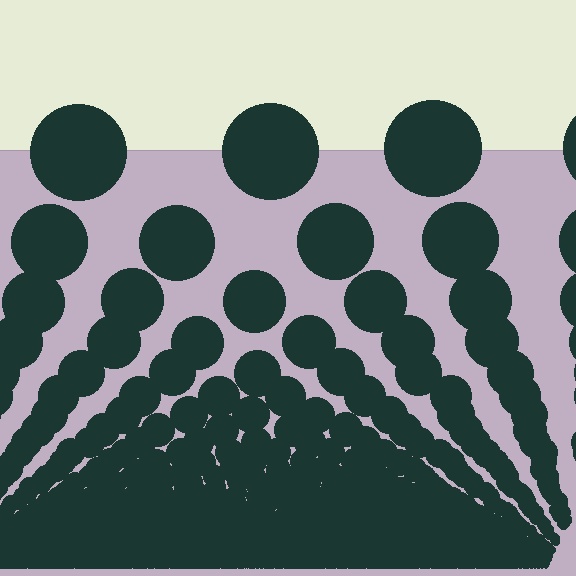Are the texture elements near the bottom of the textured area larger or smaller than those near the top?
Smaller. The gradient is inverted — elements near the bottom are smaller and denser.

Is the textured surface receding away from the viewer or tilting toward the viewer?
The surface appears to tilt toward the viewer. Texture elements get larger and sparser toward the top.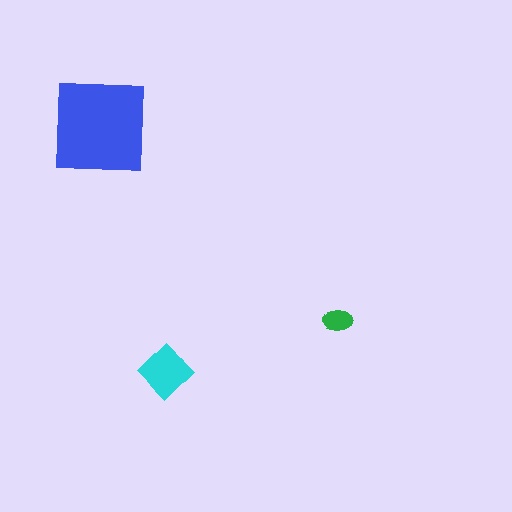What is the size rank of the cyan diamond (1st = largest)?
2nd.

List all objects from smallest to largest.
The green ellipse, the cyan diamond, the blue square.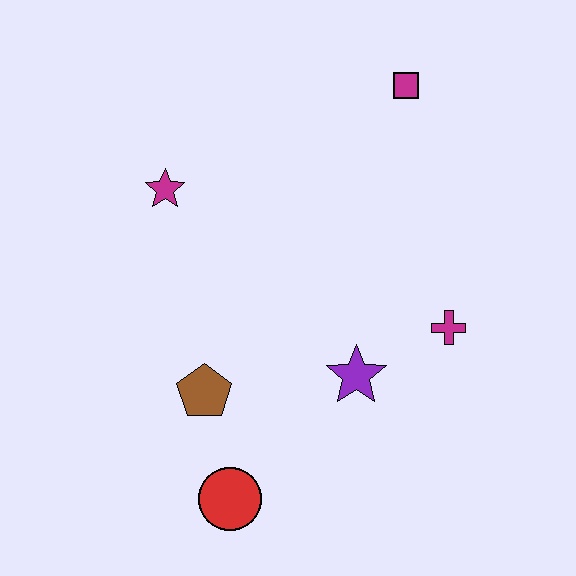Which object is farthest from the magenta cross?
The magenta star is farthest from the magenta cross.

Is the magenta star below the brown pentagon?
No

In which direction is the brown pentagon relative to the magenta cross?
The brown pentagon is to the left of the magenta cross.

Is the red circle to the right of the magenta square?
No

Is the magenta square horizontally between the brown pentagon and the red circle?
No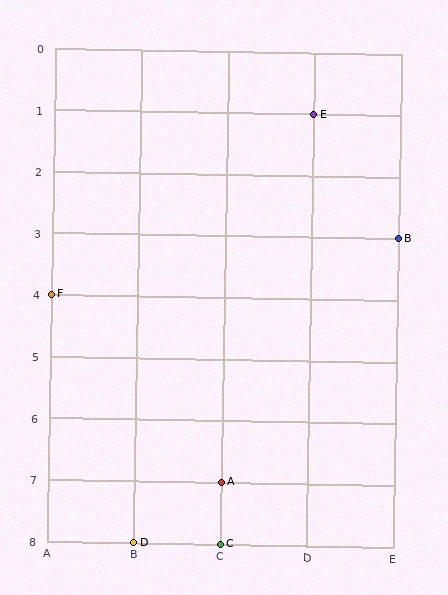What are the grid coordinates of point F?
Point F is at grid coordinates (A, 4).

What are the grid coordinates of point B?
Point B is at grid coordinates (E, 3).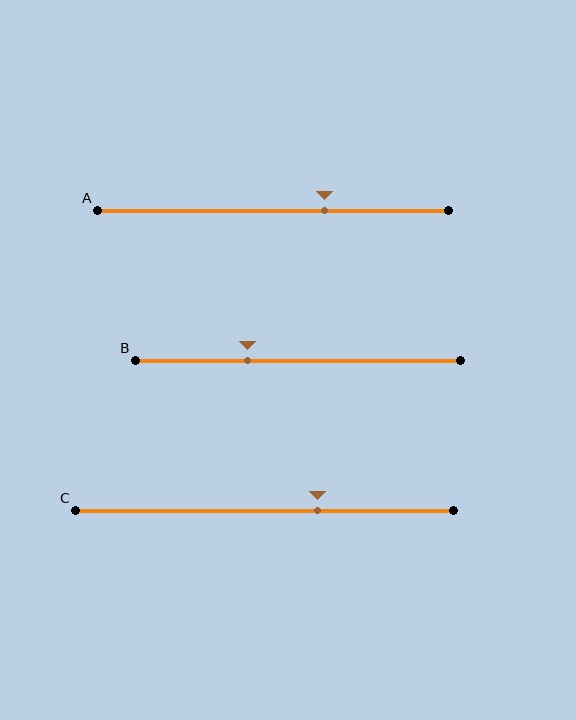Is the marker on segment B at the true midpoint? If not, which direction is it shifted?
No, the marker on segment B is shifted to the left by about 16% of the segment length.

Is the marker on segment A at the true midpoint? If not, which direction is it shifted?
No, the marker on segment A is shifted to the right by about 15% of the segment length.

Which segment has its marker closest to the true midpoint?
Segment C has its marker closest to the true midpoint.